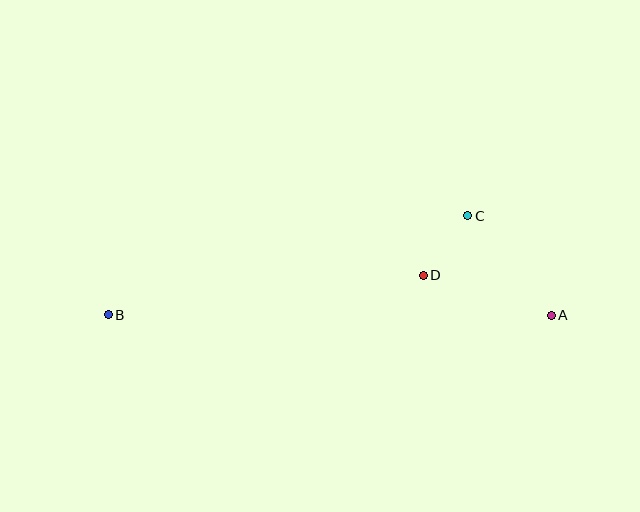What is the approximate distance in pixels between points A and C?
The distance between A and C is approximately 130 pixels.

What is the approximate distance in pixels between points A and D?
The distance between A and D is approximately 134 pixels.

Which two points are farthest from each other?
Points A and B are farthest from each other.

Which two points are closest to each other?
Points C and D are closest to each other.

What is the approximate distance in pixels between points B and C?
The distance between B and C is approximately 373 pixels.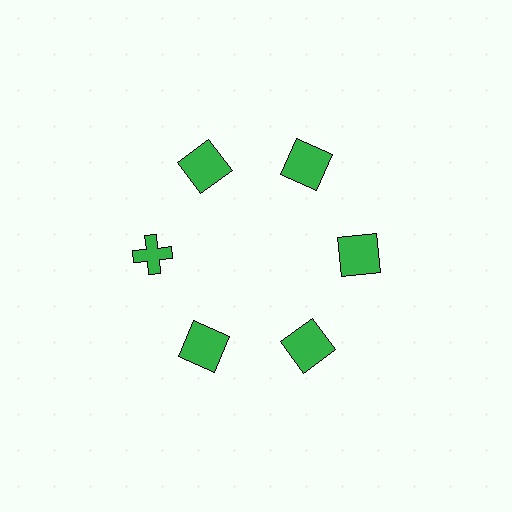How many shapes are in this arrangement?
There are 6 shapes arranged in a ring pattern.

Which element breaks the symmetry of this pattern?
The green cross at roughly the 9 o'clock position breaks the symmetry. All other shapes are green squares.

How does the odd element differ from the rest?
It has a different shape: cross instead of square.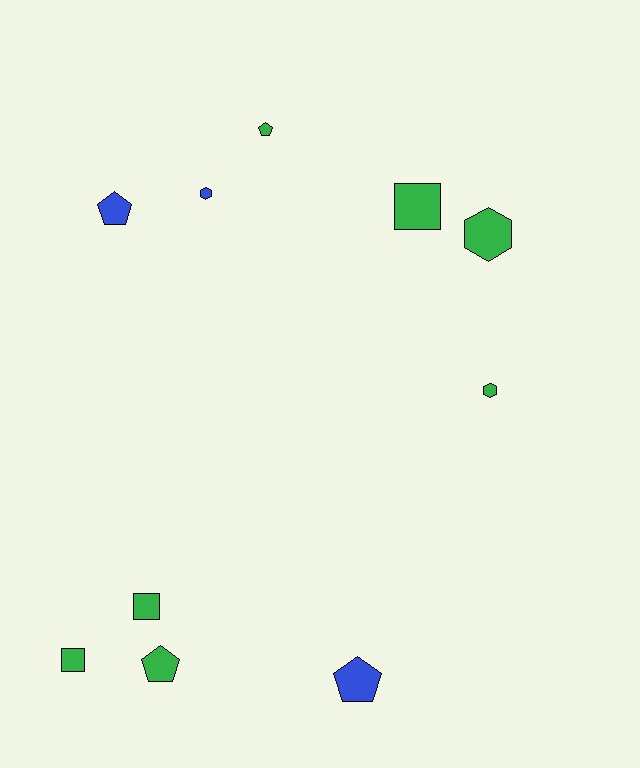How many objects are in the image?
There are 10 objects.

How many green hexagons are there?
There are 2 green hexagons.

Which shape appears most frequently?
Pentagon, with 4 objects.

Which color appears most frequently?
Green, with 7 objects.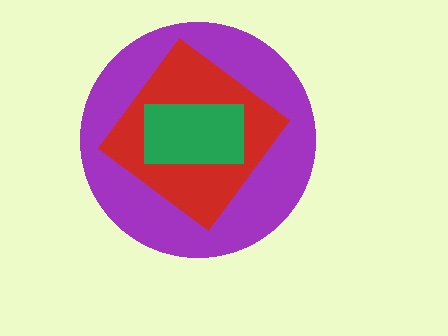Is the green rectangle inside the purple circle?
Yes.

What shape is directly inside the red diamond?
The green rectangle.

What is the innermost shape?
The green rectangle.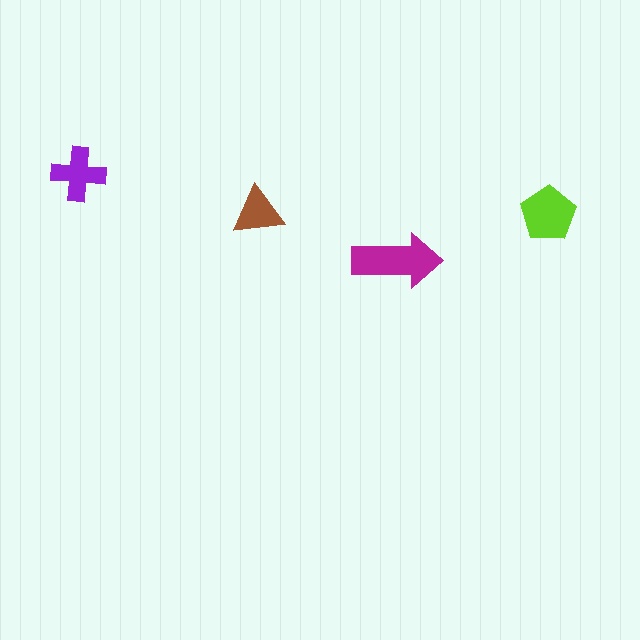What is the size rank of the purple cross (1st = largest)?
3rd.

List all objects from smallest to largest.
The brown triangle, the purple cross, the lime pentagon, the magenta arrow.